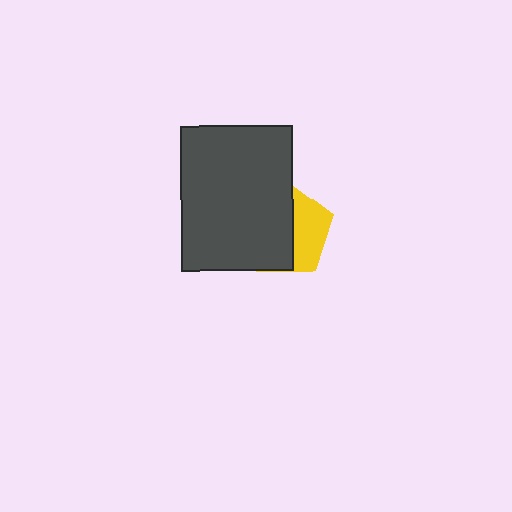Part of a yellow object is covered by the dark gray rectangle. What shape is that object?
It is a pentagon.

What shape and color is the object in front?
The object in front is a dark gray rectangle.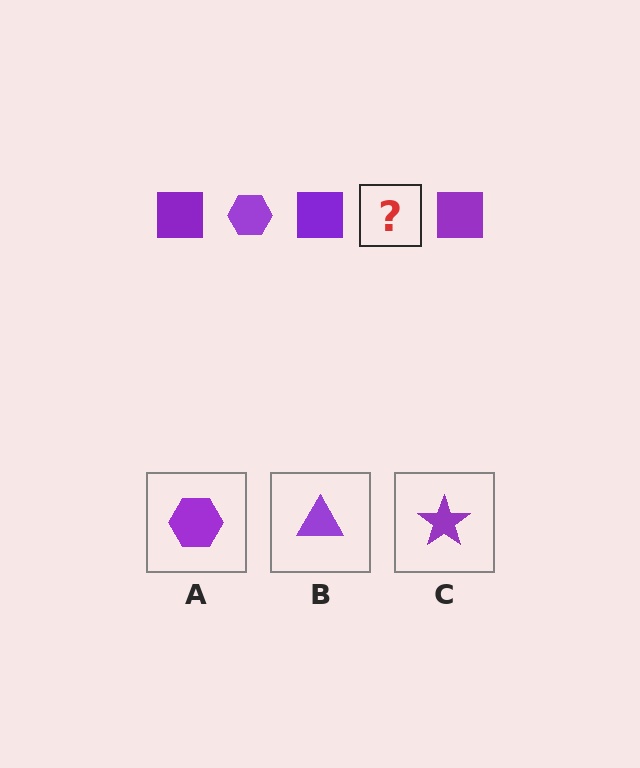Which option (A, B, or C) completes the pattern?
A.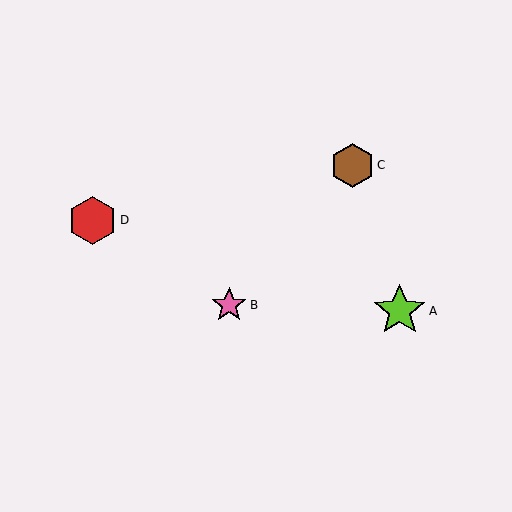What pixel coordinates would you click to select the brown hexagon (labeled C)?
Click at (352, 165) to select the brown hexagon C.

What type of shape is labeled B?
Shape B is a pink star.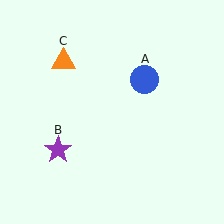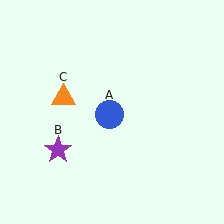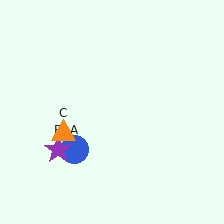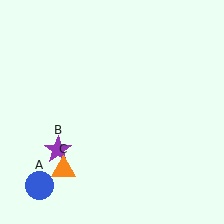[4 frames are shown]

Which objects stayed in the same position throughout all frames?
Purple star (object B) remained stationary.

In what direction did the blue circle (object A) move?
The blue circle (object A) moved down and to the left.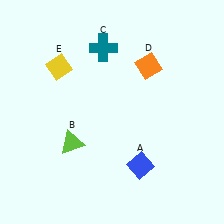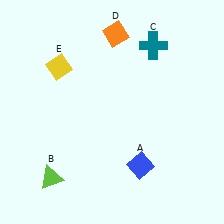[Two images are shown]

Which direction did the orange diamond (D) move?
The orange diamond (D) moved left.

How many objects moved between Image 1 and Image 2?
3 objects moved between the two images.